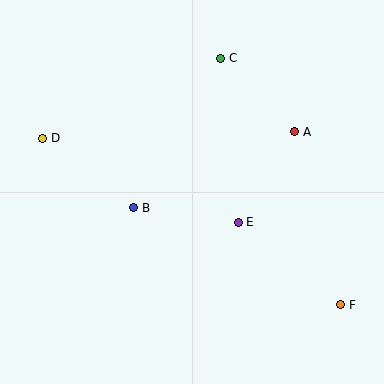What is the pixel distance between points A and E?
The distance between A and E is 107 pixels.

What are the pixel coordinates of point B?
Point B is at (134, 208).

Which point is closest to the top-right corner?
Point A is closest to the top-right corner.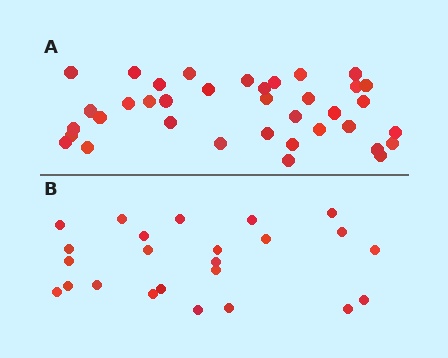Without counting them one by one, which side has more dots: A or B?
Region A (the top region) has more dots.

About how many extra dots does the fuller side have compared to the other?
Region A has approximately 15 more dots than region B.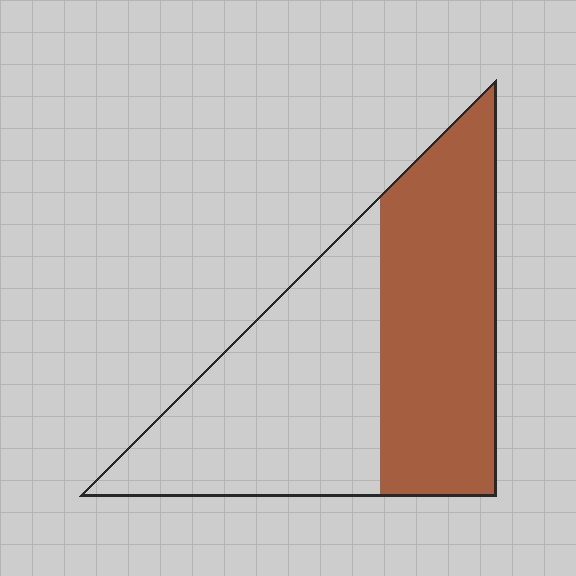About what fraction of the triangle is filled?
About one half (1/2).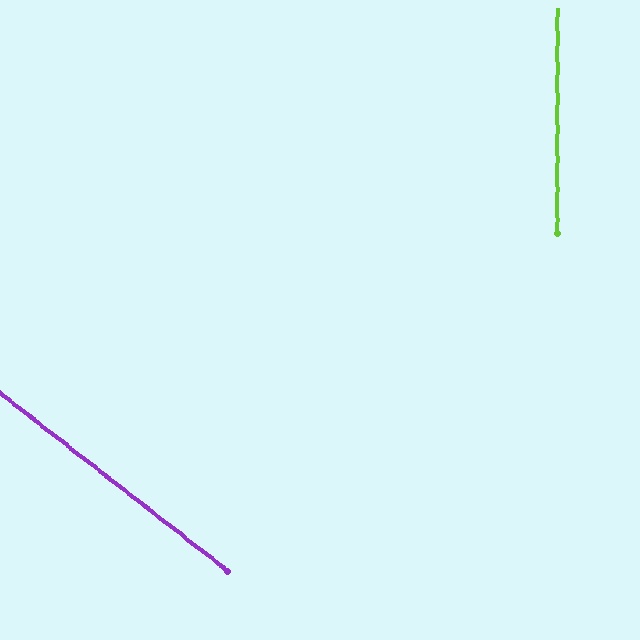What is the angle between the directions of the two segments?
Approximately 52 degrees.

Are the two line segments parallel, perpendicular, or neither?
Neither parallel nor perpendicular — they differ by about 52°.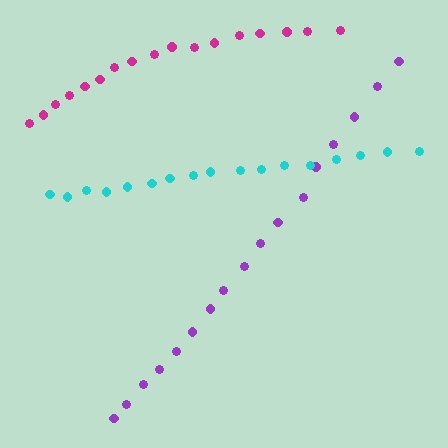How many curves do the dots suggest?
There are 3 distinct paths.